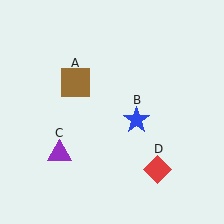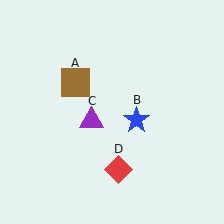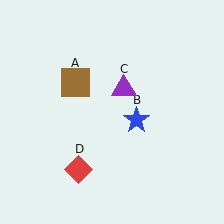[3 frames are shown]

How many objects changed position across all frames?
2 objects changed position: purple triangle (object C), red diamond (object D).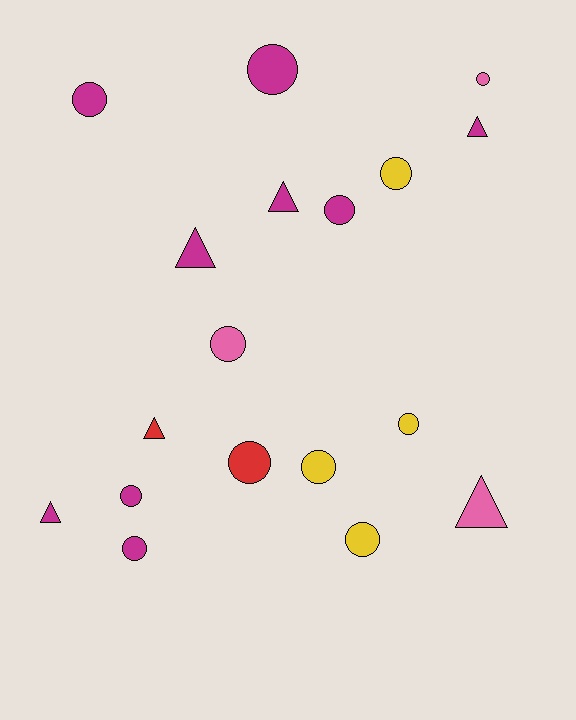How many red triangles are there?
There is 1 red triangle.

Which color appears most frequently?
Magenta, with 9 objects.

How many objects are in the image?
There are 18 objects.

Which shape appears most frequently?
Circle, with 12 objects.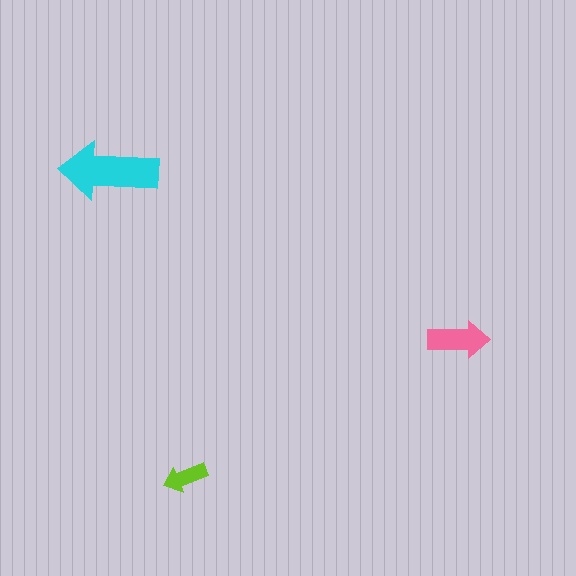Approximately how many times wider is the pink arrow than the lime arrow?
About 1.5 times wider.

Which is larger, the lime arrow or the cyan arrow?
The cyan one.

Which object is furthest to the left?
The cyan arrow is leftmost.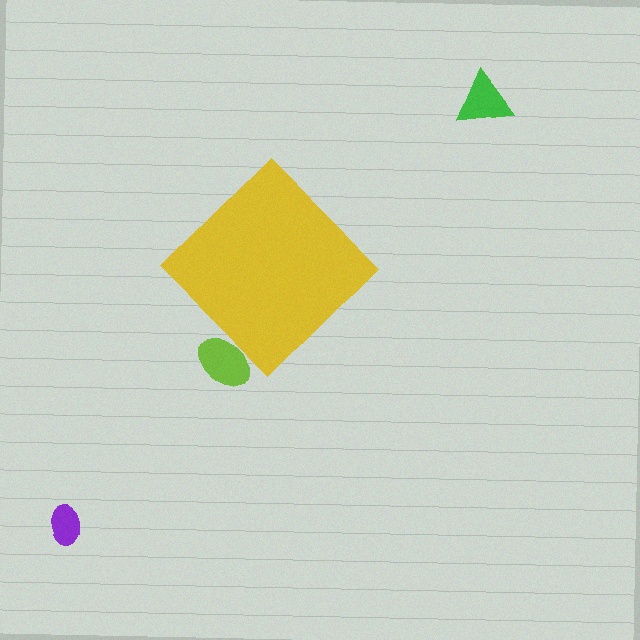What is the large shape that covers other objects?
A yellow diamond.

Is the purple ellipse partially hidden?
No, the purple ellipse is fully visible.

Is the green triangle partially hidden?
No, the green triangle is fully visible.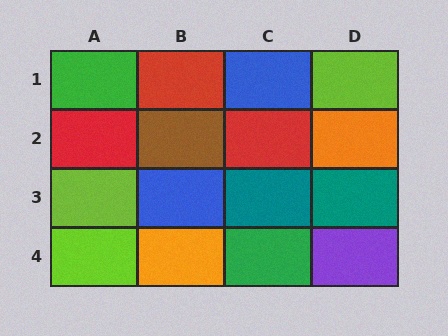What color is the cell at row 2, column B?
Brown.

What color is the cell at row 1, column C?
Blue.